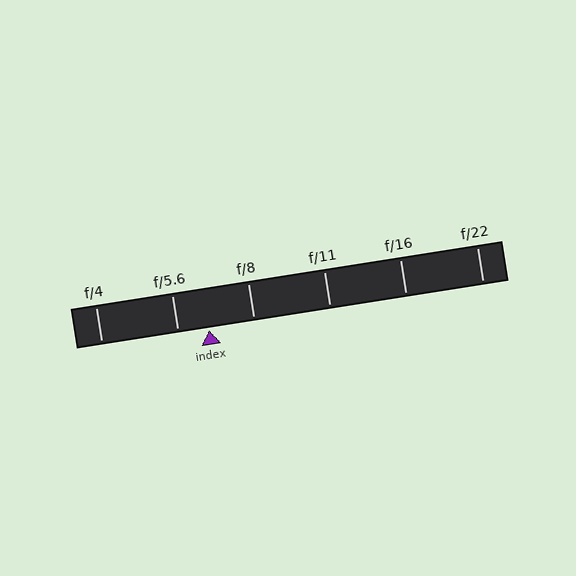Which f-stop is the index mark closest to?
The index mark is closest to f/5.6.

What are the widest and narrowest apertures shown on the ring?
The widest aperture shown is f/4 and the narrowest is f/22.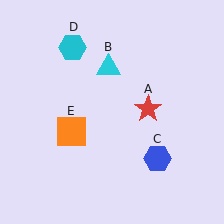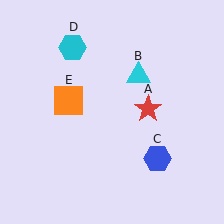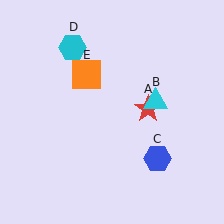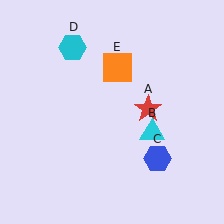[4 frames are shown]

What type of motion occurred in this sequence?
The cyan triangle (object B), orange square (object E) rotated clockwise around the center of the scene.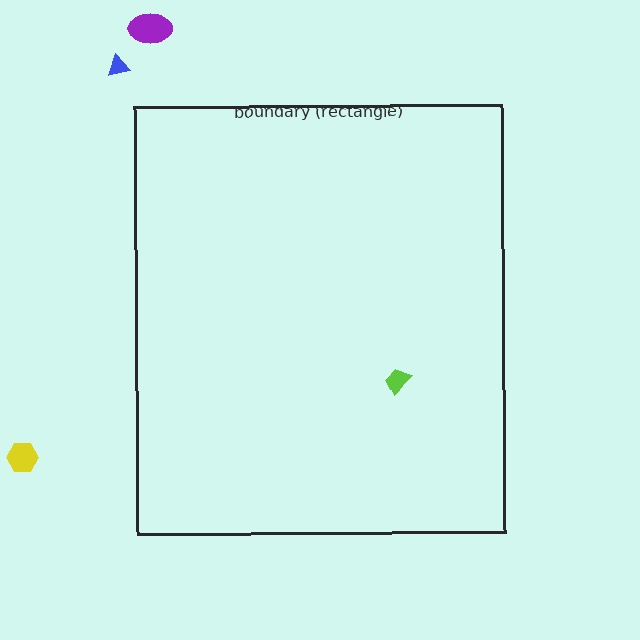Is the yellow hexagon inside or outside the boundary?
Outside.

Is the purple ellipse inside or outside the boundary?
Outside.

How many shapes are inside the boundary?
1 inside, 3 outside.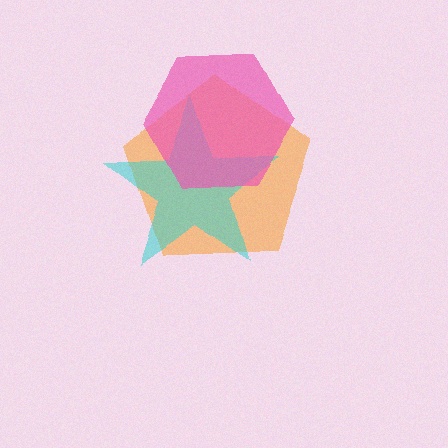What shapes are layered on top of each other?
The layered shapes are: an orange pentagon, a cyan star, a pink hexagon.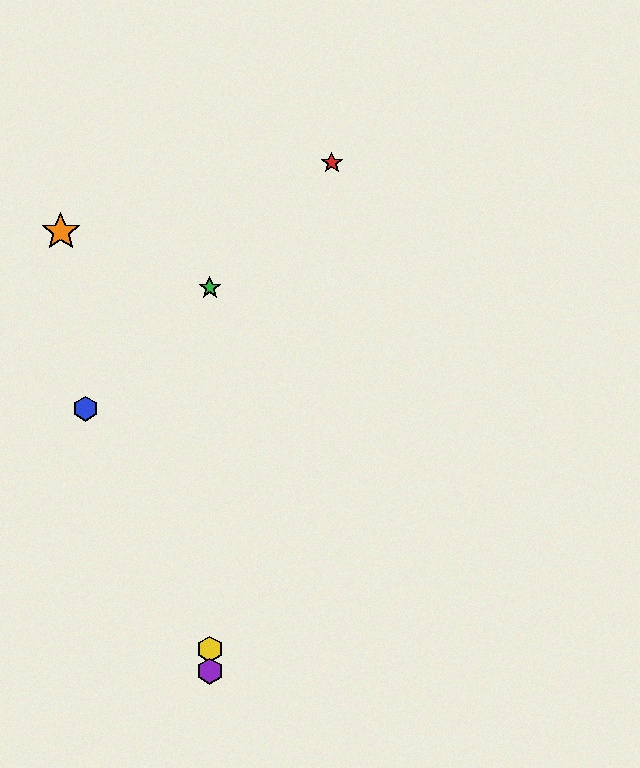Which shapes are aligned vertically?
The green star, the yellow hexagon, the purple hexagon are aligned vertically.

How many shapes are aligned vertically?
3 shapes (the green star, the yellow hexagon, the purple hexagon) are aligned vertically.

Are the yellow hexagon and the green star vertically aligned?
Yes, both are at x≈210.